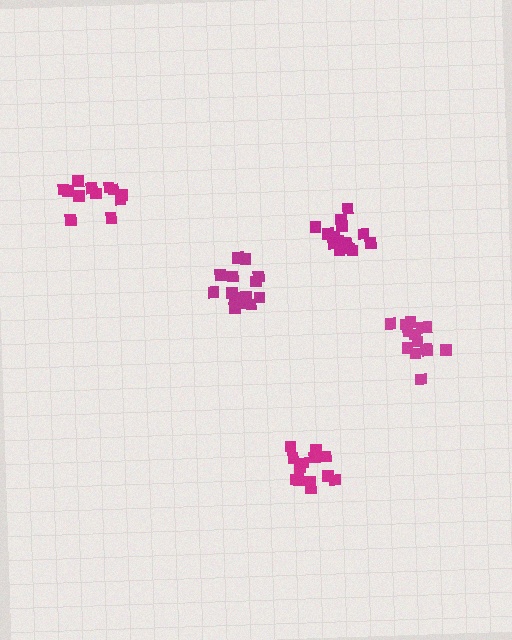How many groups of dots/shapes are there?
There are 5 groups.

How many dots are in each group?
Group 1: 16 dots, Group 2: 12 dots, Group 3: 13 dots, Group 4: 14 dots, Group 5: 14 dots (69 total).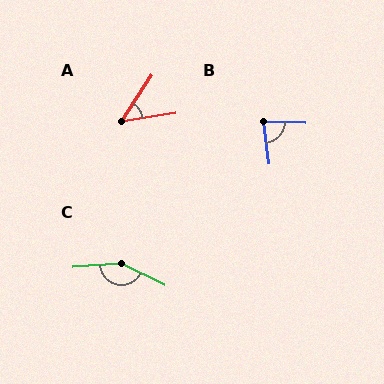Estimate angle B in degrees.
Approximately 80 degrees.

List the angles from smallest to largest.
A (47°), B (80°), C (149°).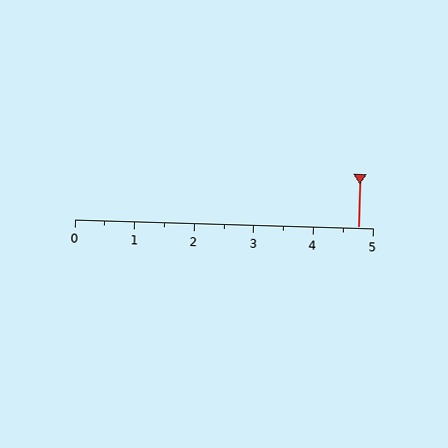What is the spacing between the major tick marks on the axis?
The major ticks are spaced 1 apart.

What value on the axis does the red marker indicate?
The marker indicates approximately 4.8.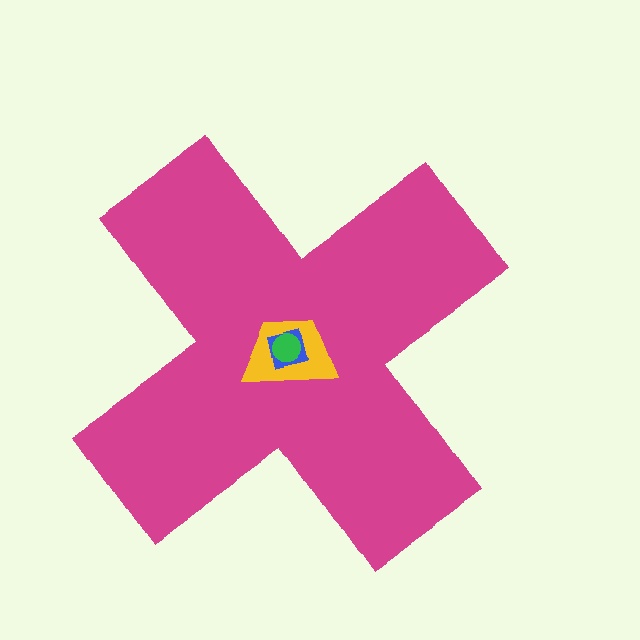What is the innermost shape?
The green circle.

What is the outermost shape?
The magenta cross.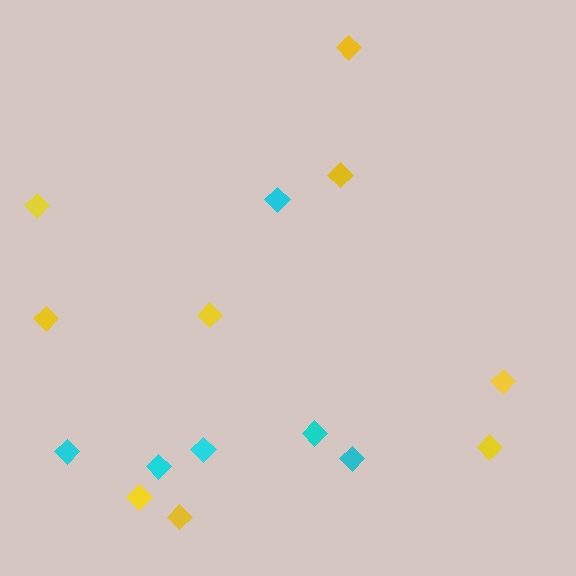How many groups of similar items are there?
There are 2 groups: one group of cyan diamonds (6) and one group of yellow diamonds (9).